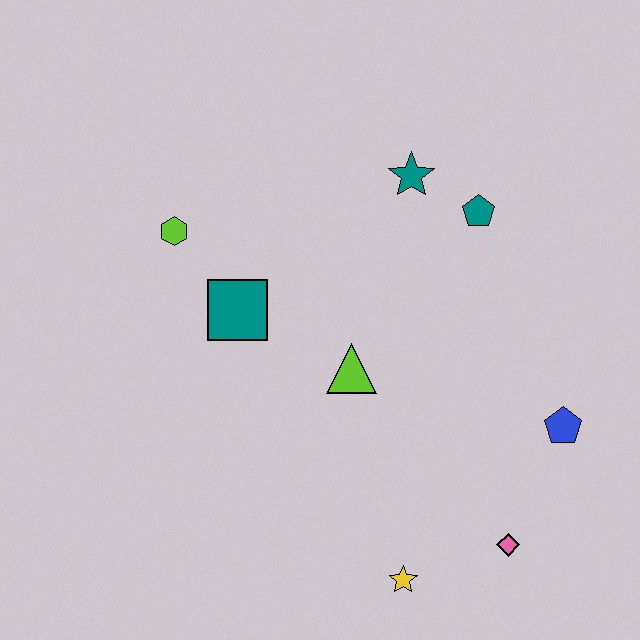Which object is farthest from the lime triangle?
The pink diamond is farthest from the lime triangle.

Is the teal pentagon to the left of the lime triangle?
No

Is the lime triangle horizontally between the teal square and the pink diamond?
Yes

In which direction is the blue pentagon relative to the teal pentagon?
The blue pentagon is below the teal pentagon.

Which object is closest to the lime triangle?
The teal square is closest to the lime triangle.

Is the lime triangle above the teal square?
No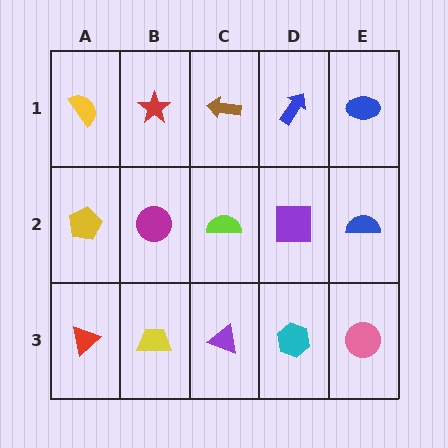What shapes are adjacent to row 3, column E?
A blue semicircle (row 2, column E), a cyan hexagon (row 3, column D).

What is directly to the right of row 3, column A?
A yellow trapezoid.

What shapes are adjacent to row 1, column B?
A magenta circle (row 2, column B), a yellow semicircle (row 1, column A), a brown arrow (row 1, column C).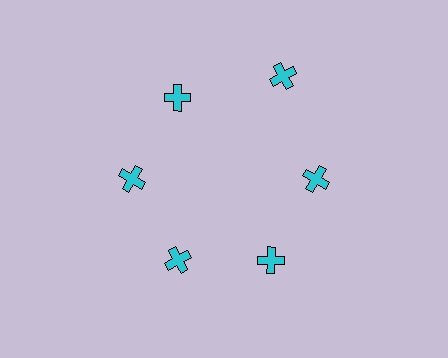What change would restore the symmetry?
The symmetry would be restored by moving it inward, back onto the ring so that all 6 crosses sit at equal angles and equal distance from the center.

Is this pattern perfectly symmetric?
No. The 6 cyan crosses are arranged in a ring, but one element near the 1 o'clock position is pushed outward from the center, breaking the 6-fold rotational symmetry.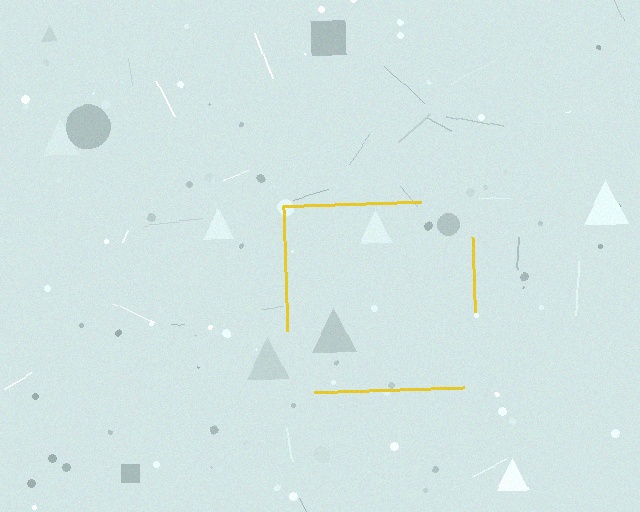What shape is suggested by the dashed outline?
The dashed outline suggests a square.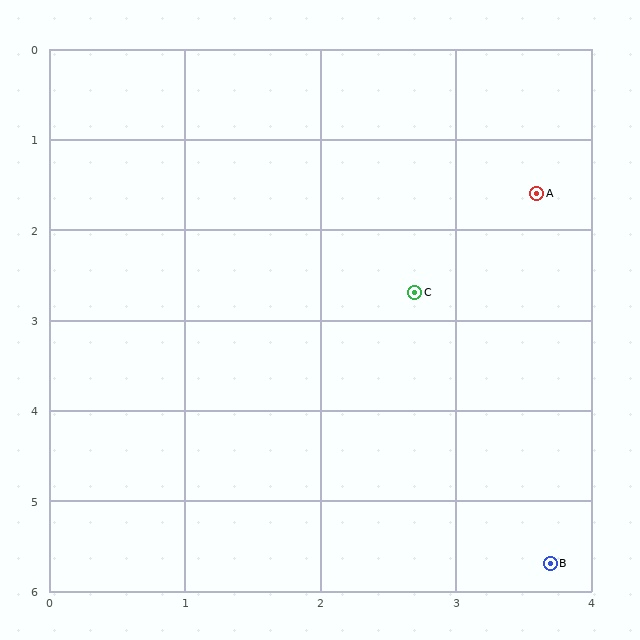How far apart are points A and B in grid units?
Points A and B are about 4.1 grid units apart.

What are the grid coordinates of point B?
Point B is at approximately (3.7, 5.7).